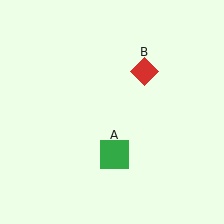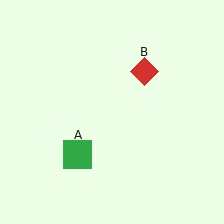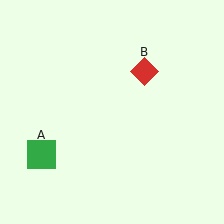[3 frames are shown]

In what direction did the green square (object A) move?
The green square (object A) moved left.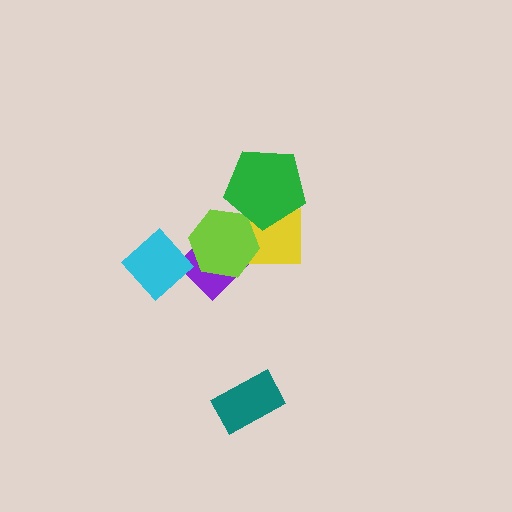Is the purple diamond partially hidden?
Yes, it is partially covered by another shape.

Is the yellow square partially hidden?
Yes, it is partially covered by another shape.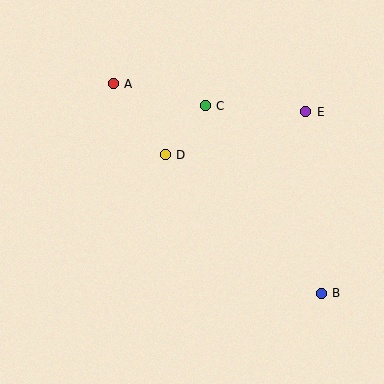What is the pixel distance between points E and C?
The distance between E and C is 101 pixels.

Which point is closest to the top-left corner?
Point A is closest to the top-left corner.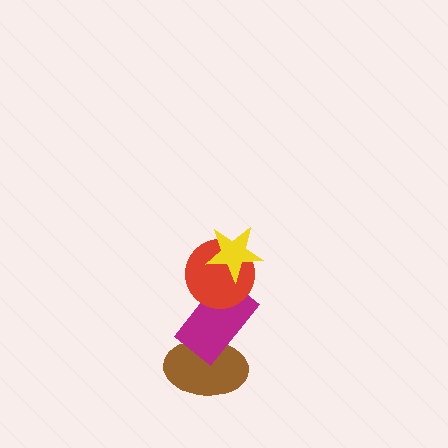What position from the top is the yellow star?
The yellow star is 1st from the top.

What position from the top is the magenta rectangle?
The magenta rectangle is 3rd from the top.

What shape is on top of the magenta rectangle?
The red circle is on top of the magenta rectangle.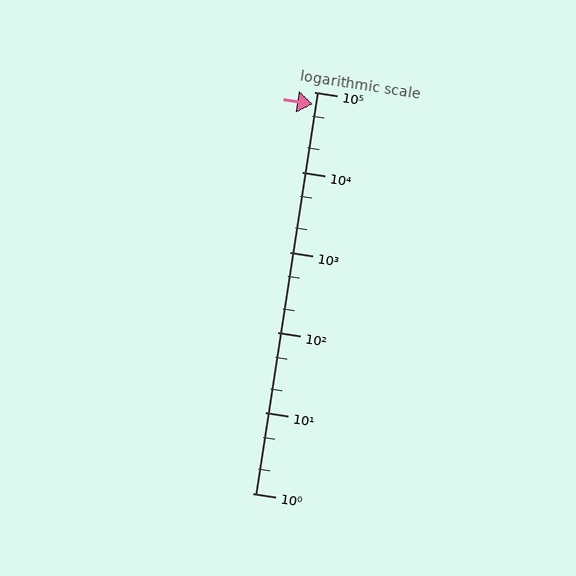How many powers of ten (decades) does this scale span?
The scale spans 5 decades, from 1 to 100000.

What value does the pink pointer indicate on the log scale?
The pointer indicates approximately 70000.